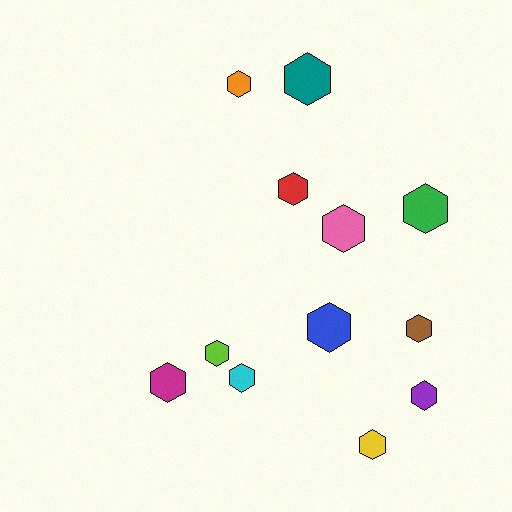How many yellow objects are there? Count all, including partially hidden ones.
There is 1 yellow object.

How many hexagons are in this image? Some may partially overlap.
There are 12 hexagons.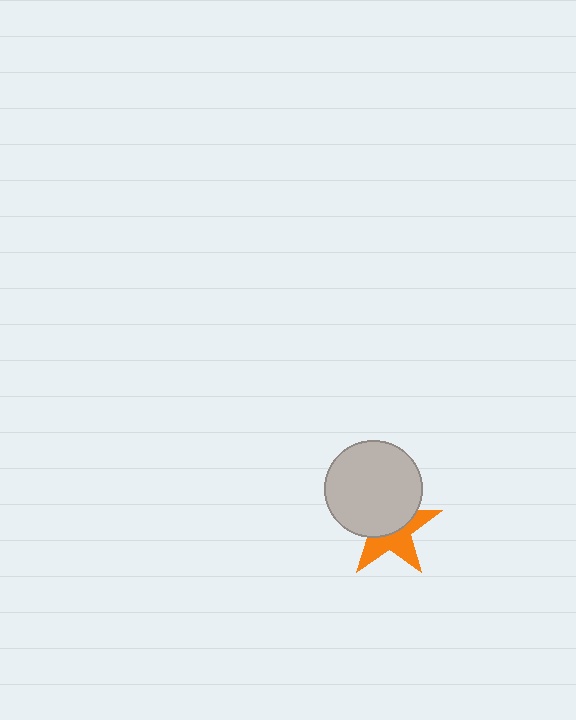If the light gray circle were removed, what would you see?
You would see the complete orange star.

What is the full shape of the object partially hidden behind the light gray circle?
The partially hidden object is an orange star.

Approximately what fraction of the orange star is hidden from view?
Roughly 53% of the orange star is hidden behind the light gray circle.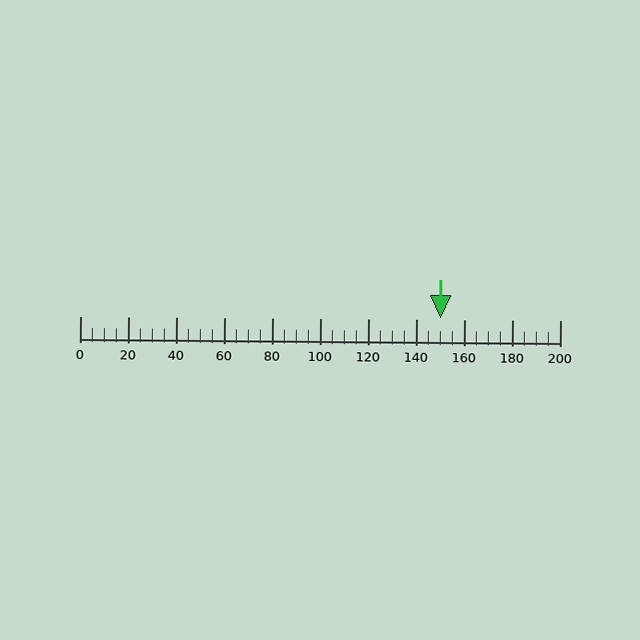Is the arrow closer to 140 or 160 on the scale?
The arrow is closer to 160.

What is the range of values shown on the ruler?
The ruler shows values from 0 to 200.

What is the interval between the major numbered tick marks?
The major tick marks are spaced 20 units apart.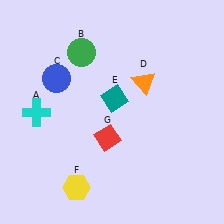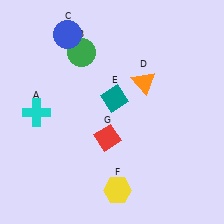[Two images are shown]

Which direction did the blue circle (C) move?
The blue circle (C) moved up.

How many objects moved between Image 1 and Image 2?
2 objects moved between the two images.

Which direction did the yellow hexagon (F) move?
The yellow hexagon (F) moved right.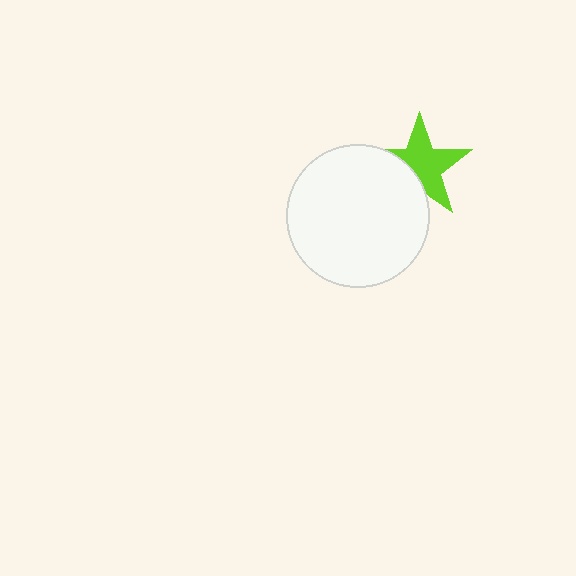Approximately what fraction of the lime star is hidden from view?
Roughly 34% of the lime star is hidden behind the white circle.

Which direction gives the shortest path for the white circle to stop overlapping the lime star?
Moving toward the lower-left gives the shortest separation.